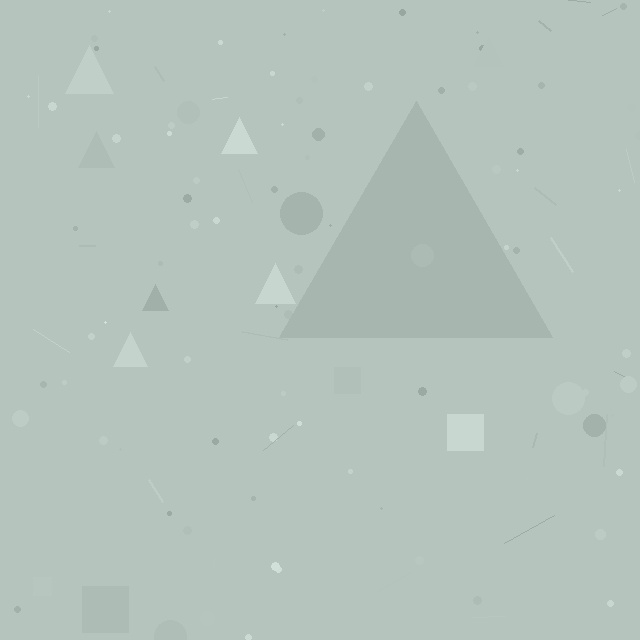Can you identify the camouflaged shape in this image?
The camouflaged shape is a triangle.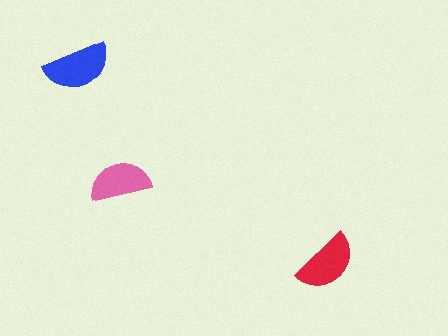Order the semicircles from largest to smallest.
the blue one, the red one, the pink one.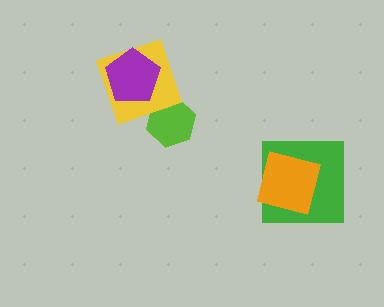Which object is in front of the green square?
The orange square is in front of the green square.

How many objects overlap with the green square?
1 object overlaps with the green square.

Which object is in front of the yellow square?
The purple pentagon is in front of the yellow square.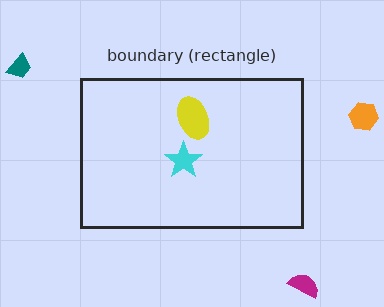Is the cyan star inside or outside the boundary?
Inside.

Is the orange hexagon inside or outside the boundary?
Outside.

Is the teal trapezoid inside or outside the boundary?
Outside.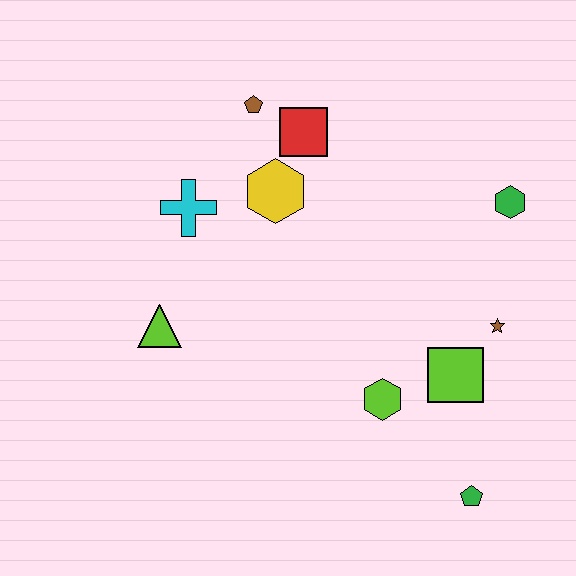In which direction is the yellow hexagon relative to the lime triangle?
The yellow hexagon is above the lime triangle.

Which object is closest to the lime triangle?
The cyan cross is closest to the lime triangle.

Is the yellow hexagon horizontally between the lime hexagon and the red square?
No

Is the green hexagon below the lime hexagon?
No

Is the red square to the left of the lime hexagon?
Yes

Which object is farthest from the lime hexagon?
The brown pentagon is farthest from the lime hexagon.